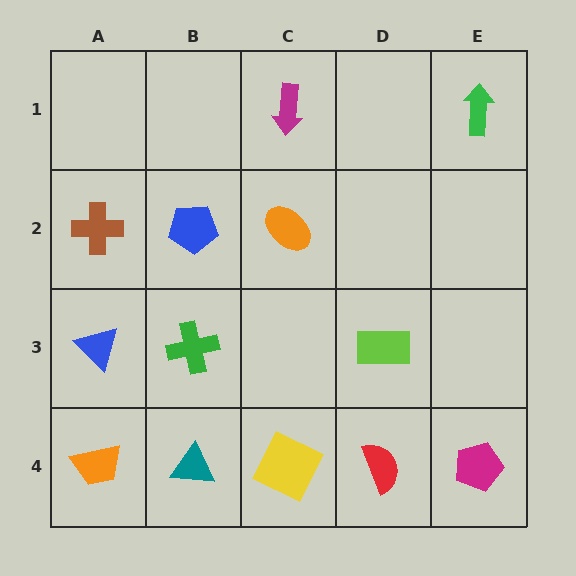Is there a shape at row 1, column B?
No, that cell is empty.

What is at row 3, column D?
A lime rectangle.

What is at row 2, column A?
A brown cross.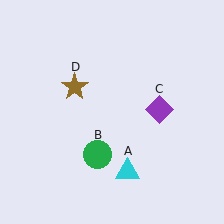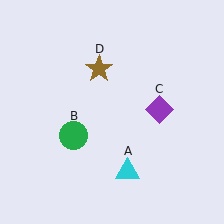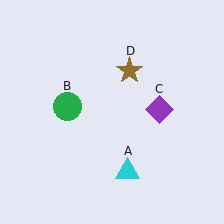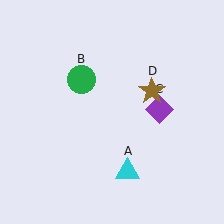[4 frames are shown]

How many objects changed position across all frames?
2 objects changed position: green circle (object B), brown star (object D).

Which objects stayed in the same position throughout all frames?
Cyan triangle (object A) and purple diamond (object C) remained stationary.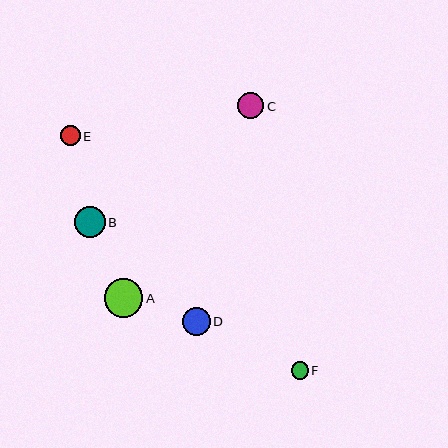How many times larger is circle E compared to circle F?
Circle E is approximately 1.1 times the size of circle F.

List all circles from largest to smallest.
From largest to smallest: A, B, D, C, E, F.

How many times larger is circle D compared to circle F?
Circle D is approximately 1.6 times the size of circle F.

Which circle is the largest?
Circle A is the largest with a size of approximately 38 pixels.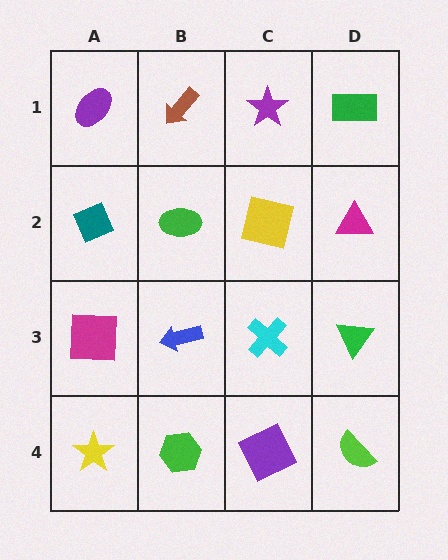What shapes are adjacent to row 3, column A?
A teal diamond (row 2, column A), a yellow star (row 4, column A), a blue arrow (row 3, column B).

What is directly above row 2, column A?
A purple ellipse.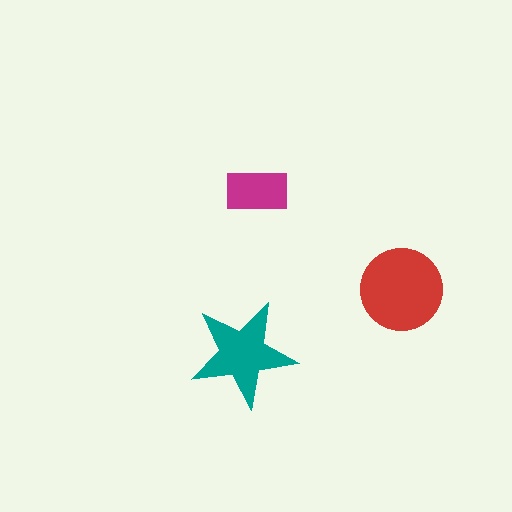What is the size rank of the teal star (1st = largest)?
2nd.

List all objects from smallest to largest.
The magenta rectangle, the teal star, the red circle.